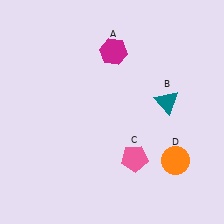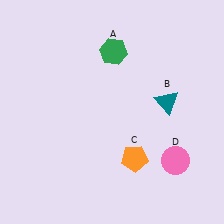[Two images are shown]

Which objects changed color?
A changed from magenta to green. C changed from pink to orange. D changed from orange to pink.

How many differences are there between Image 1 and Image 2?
There are 3 differences between the two images.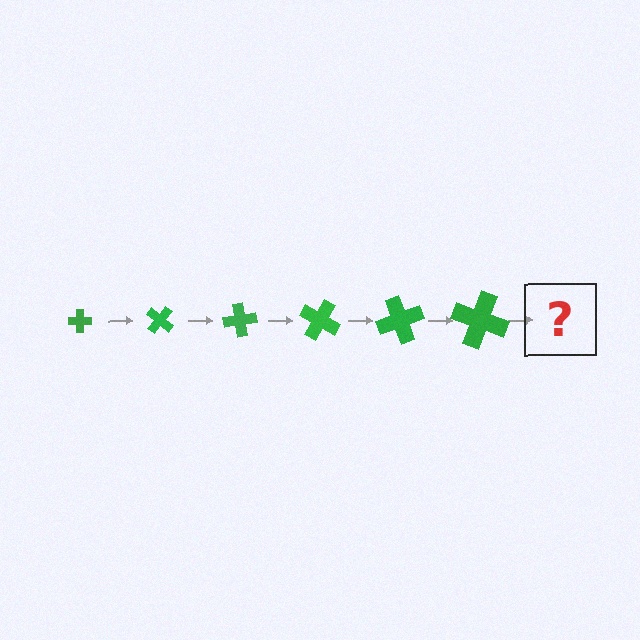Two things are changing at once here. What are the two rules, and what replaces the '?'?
The two rules are that the cross grows larger each step and it rotates 40 degrees each step. The '?' should be a cross, larger than the previous one and rotated 240 degrees from the start.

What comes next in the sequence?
The next element should be a cross, larger than the previous one and rotated 240 degrees from the start.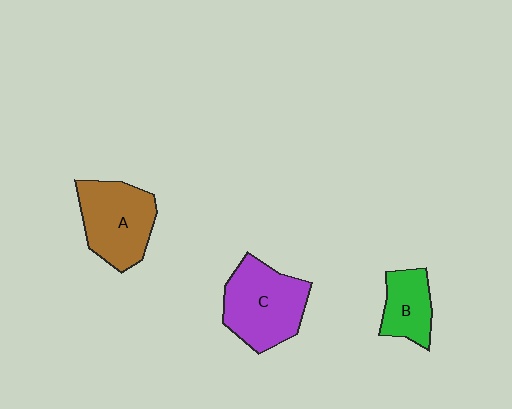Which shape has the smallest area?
Shape B (green).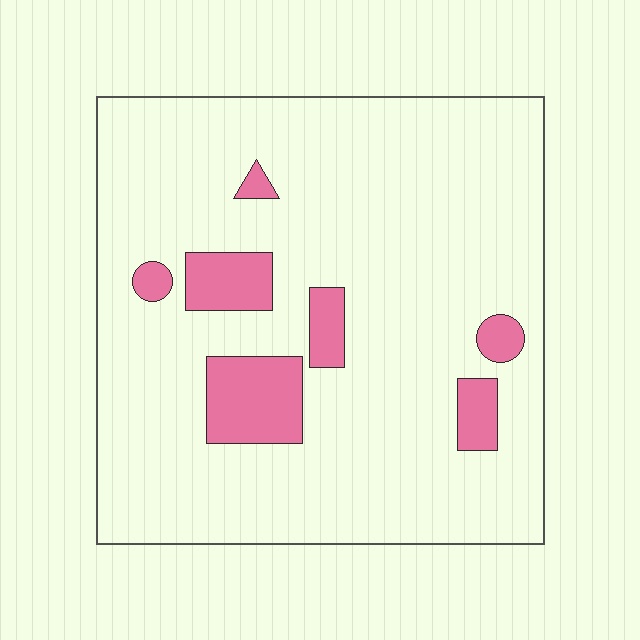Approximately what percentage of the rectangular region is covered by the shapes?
Approximately 10%.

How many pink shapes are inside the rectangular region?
7.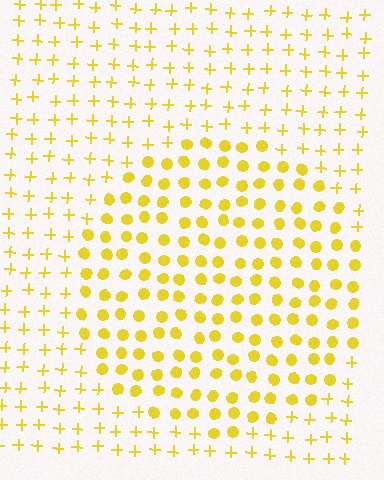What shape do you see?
I see a circle.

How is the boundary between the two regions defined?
The boundary is defined by a change in element shape: circles inside vs. plus signs outside. All elements share the same color and spacing.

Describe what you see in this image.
The image is filled with small yellow elements arranged in a uniform grid. A circle-shaped region contains circles, while the surrounding area contains plus signs. The boundary is defined purely by the change in element shape.